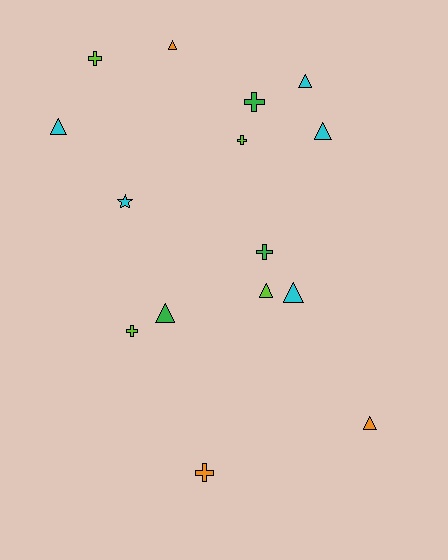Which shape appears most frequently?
Triangle, with 8 objects.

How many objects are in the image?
There are 15 objects.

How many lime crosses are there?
There are 3 lime crosses.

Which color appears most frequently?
Cyan, with 5 objects.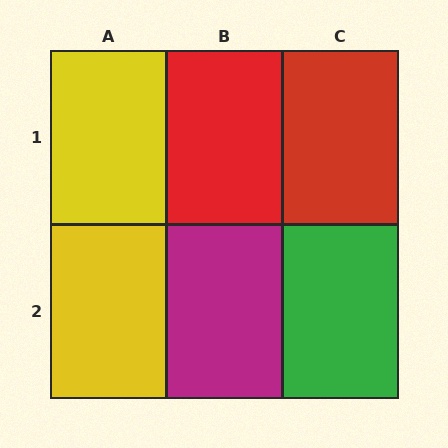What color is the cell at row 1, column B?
Red.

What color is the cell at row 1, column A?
Yellow.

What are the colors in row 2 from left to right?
Yellow, magenta, green.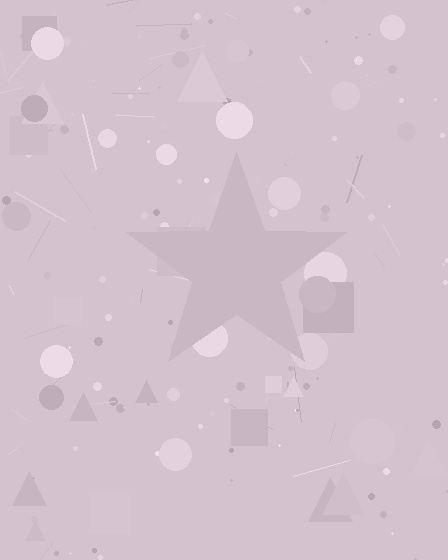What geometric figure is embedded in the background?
A star is embedded in the background.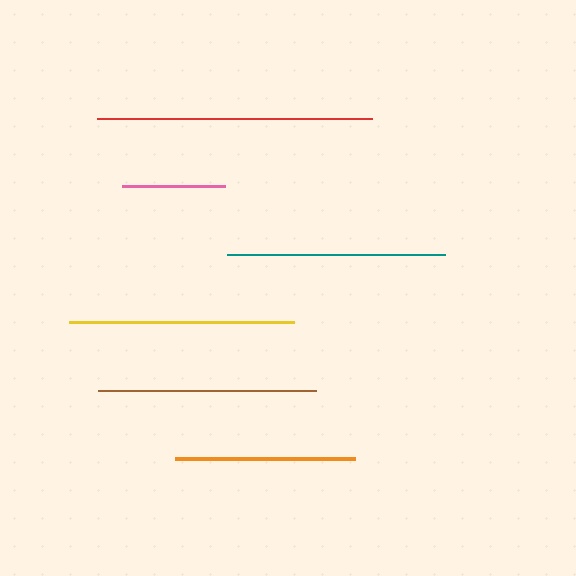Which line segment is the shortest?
The pink line is the shortest at approximately 102 pixels.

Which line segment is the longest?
The red line is the longest at approximately 276 pixels.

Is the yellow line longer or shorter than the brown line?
The yellow line is longer than the brown line.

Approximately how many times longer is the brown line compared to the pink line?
The brown line is approximately 2.1 times the length of the pink line.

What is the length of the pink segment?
The pink segment is approximately 102 pixels long.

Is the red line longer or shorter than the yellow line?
The red line is longer than the yellow line.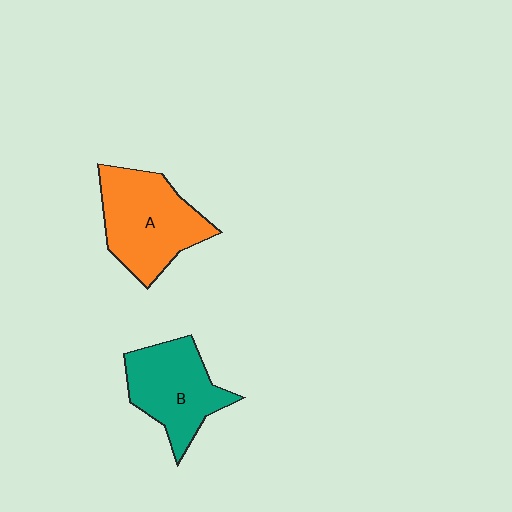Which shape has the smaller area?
Shape B (teal).